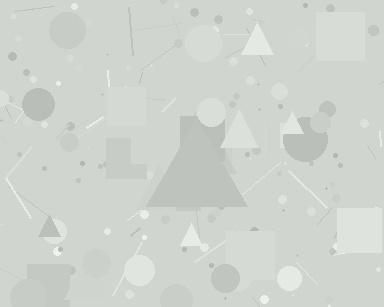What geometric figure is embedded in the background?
A triangle is embedded in the background.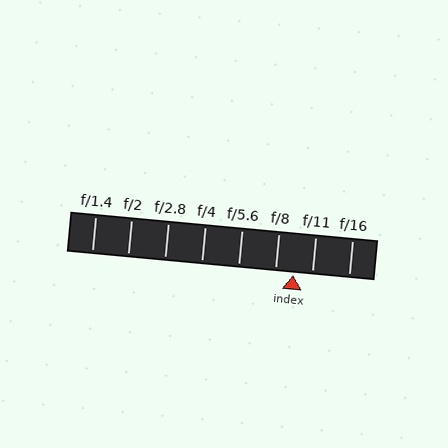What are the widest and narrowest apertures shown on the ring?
The widest aperture shown is f/1.4 and the narrowest is f/16.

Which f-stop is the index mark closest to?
The index mark is closest to f/8.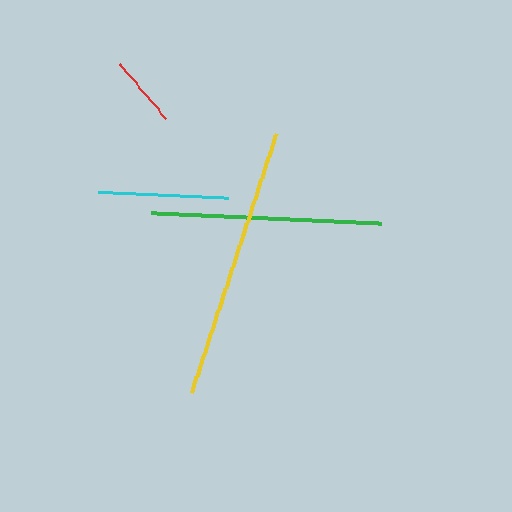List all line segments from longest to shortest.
From longest to shortest: yellow, green, cyan, red.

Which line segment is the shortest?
The red line is the shortest at approximately 72 pixels.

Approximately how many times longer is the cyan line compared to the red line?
The cyan line is approximately 1.8 times the length of the red line.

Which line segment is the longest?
The yellow line is the longest at approximately 273 pixels.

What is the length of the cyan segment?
The cyan segment is approximately 130 pixels long.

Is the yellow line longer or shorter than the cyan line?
The yellow line is longer than the cyan line.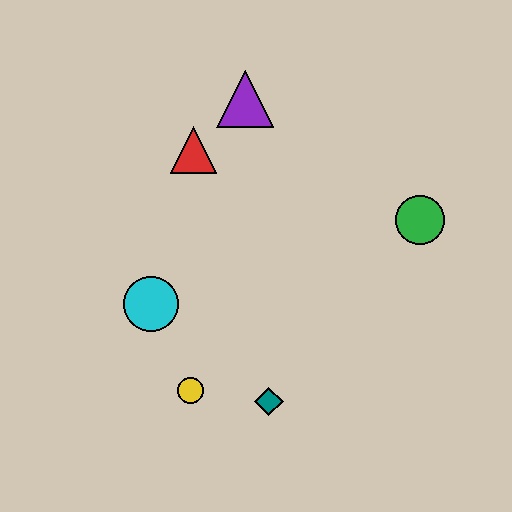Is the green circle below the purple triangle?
Yes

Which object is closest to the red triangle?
The purple triangle is closest to the red triangle.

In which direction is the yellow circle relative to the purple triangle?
The yellow circle is below the purple triangle.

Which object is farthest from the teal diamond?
The purple triangle is farthest from the teal diamond.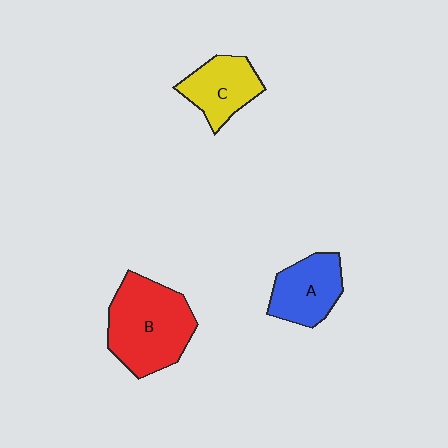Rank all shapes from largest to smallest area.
From largest to smallest: B (red), A (blue), C (yellow).